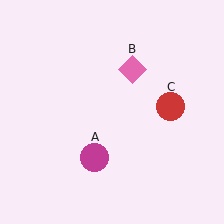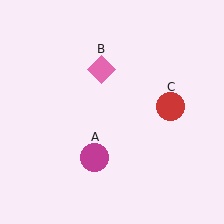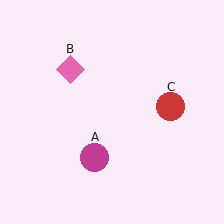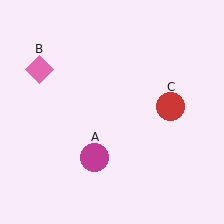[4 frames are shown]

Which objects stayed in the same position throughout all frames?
Magenta circle (object A) and red circle (object C) remained stationary.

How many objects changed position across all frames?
1 object changed position: pink diamond (object B).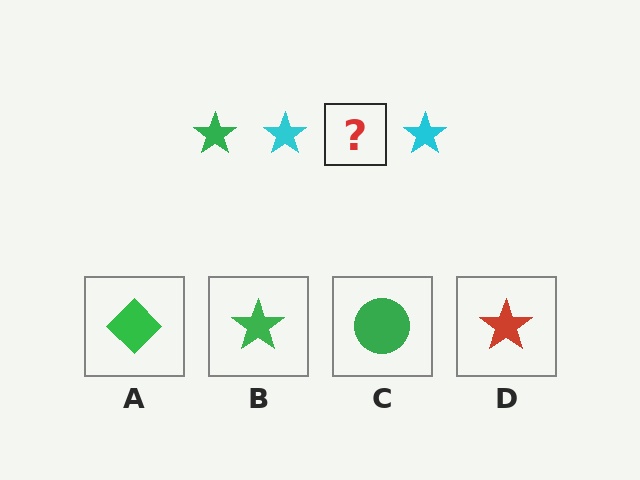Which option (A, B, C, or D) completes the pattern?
B.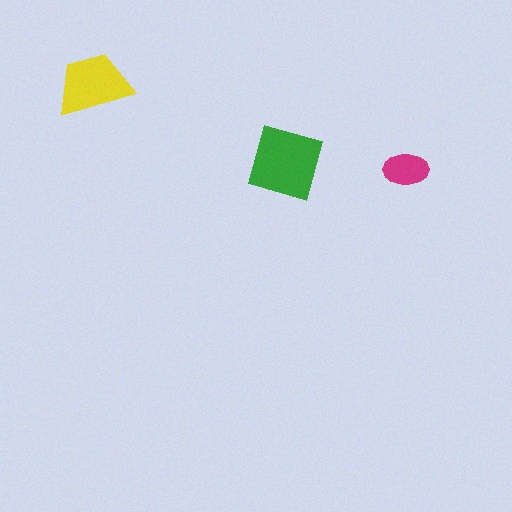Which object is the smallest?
The magenta ellipse.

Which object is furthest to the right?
The magenta ellipse is rightmost.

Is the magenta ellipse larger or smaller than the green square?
Smaller.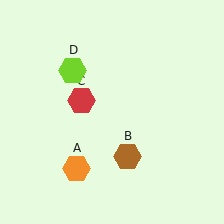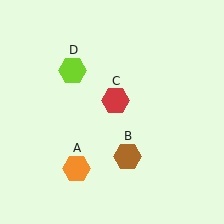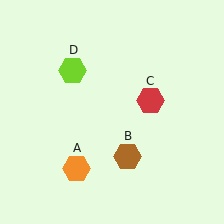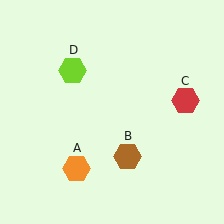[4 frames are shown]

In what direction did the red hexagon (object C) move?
The red hexagon (object C) moved right.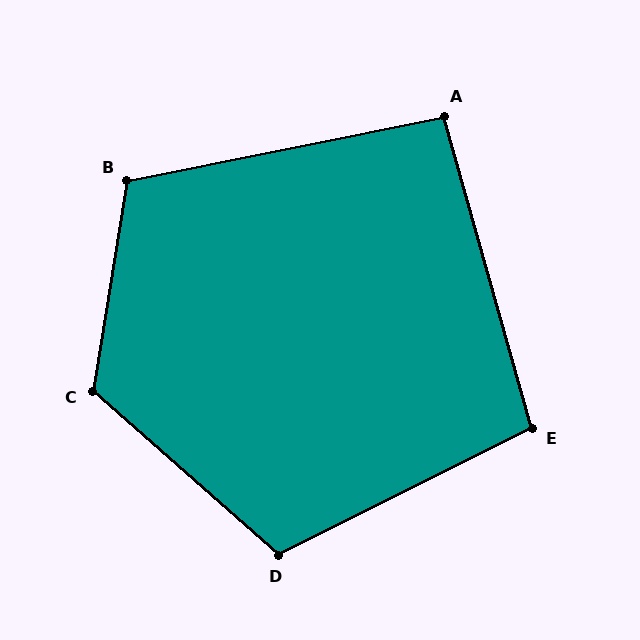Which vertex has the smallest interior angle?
A, at approximately 94 degrees.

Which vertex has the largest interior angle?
C, at approximately 122 degrees.